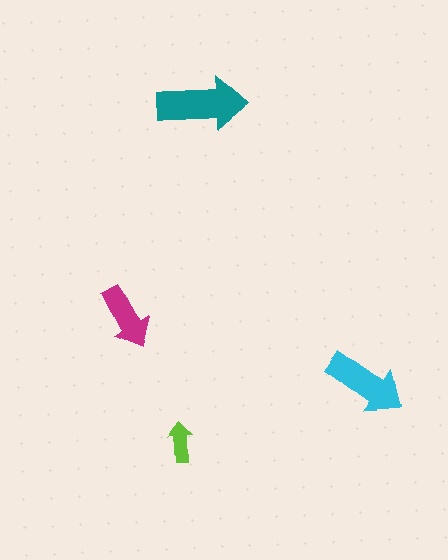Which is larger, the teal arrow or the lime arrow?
The teal one.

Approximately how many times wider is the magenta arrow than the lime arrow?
About 1.5 times wider.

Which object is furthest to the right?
The cyan arrow is rightmost.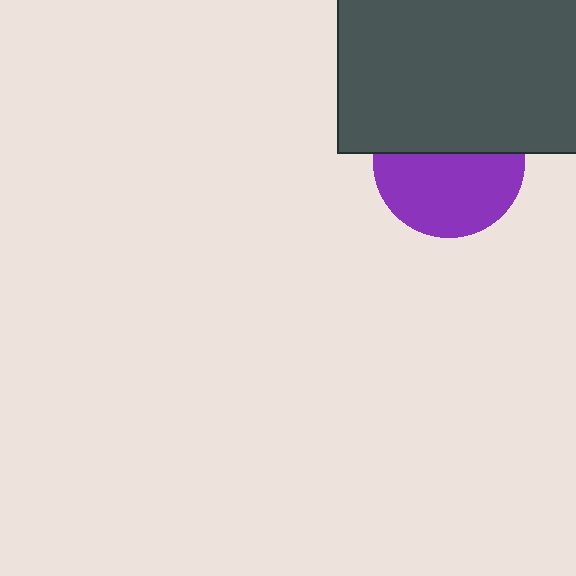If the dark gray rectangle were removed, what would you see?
You would see the complete purple circle.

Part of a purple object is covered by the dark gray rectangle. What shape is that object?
It is a circle.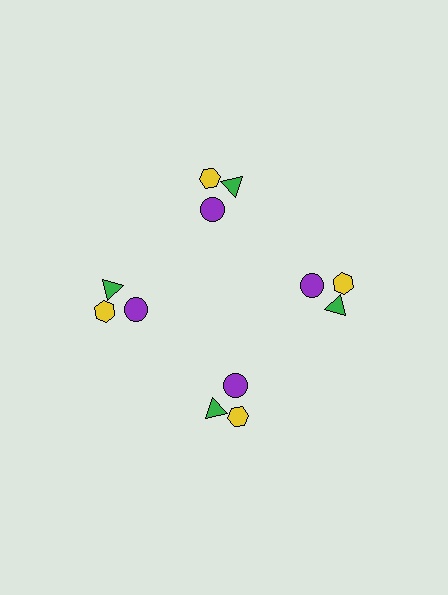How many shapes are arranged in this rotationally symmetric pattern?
There are 12 shapes, arranged in 4 groups of 3.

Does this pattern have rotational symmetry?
Yes, this pattern has 4-fold rotational symmetry. It looks the same after rotating 90 degrees around the center.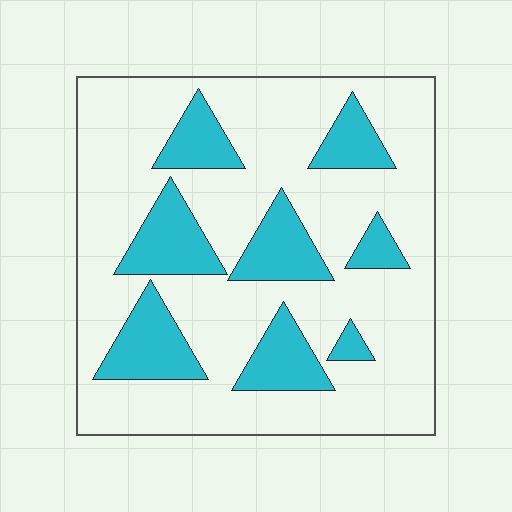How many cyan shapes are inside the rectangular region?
8.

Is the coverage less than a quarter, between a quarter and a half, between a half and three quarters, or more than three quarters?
Less than a quarter.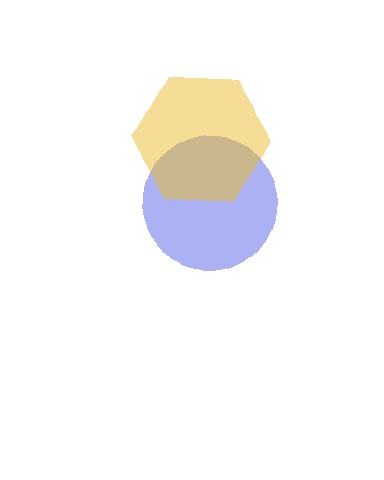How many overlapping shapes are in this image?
There are 2 overlapping shapes in the image.